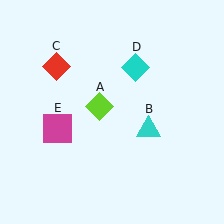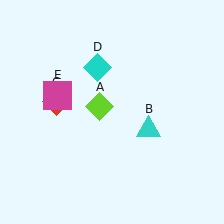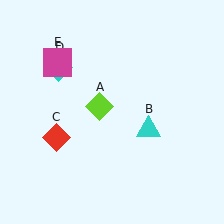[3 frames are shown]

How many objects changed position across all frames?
3 objects changed position: red diamond (object C), cyan diamond (object D), magenta square (object E).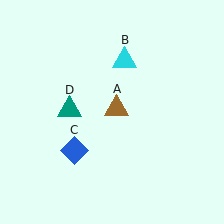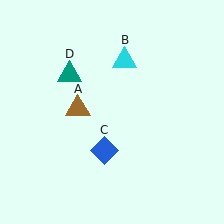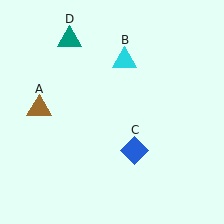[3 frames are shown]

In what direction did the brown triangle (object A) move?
The brown triangle (object A) moved left.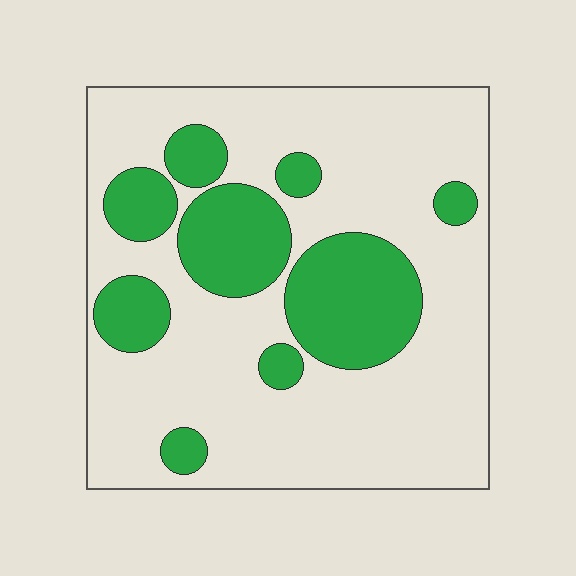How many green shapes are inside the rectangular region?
9.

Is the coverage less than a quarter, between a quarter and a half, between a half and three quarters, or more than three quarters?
Between a quarter and a half.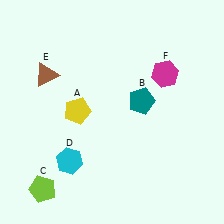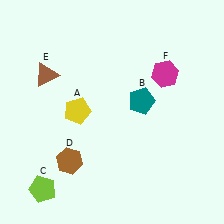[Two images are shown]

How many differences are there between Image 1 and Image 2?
There is 1 difference between the two images.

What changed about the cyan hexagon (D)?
In Image 1, D is cyan. In Image 2, it changed to brown.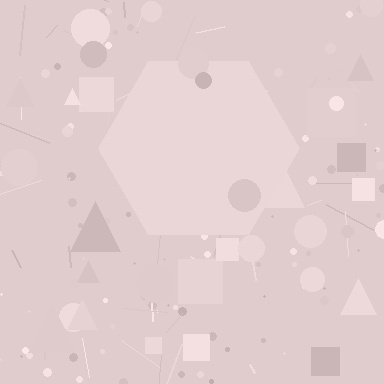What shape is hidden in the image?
A hexagon is hidden in the image.